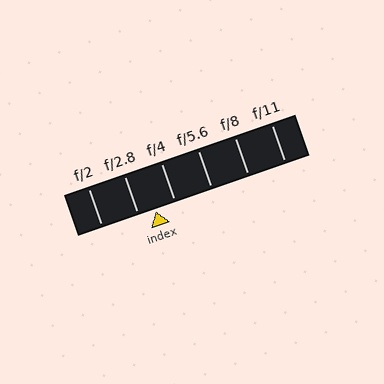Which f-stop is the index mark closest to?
The index mark is closest to f/2.8.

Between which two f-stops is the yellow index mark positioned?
The index mark is between f/2.8 and f/4.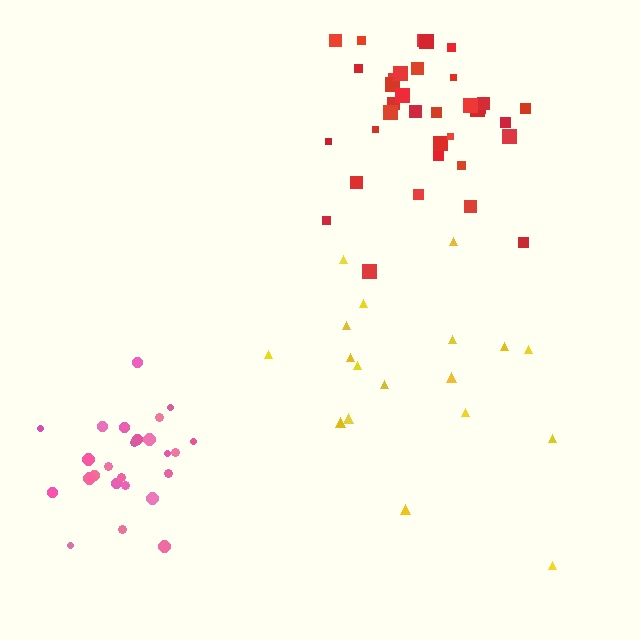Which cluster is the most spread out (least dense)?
Yellow.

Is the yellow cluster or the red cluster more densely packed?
Red.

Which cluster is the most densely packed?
Pink.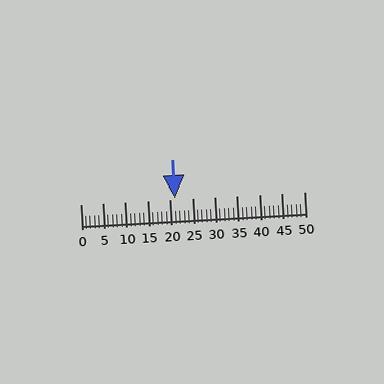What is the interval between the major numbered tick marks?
The major tick marks are spaced 5 units apart.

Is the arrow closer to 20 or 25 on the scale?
The arrow is closer to 20.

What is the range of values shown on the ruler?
The ruler shows values from 0 to 50.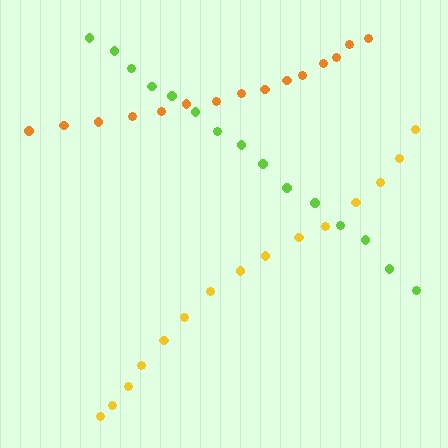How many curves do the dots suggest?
There are 3 distinct paths.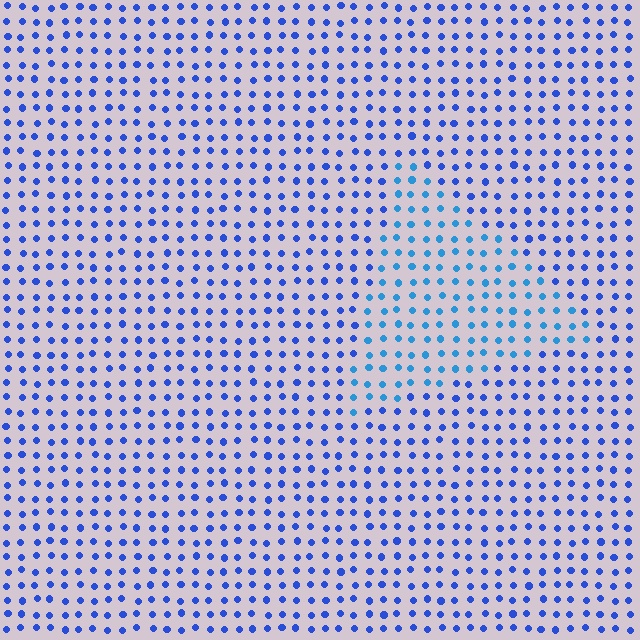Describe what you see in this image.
The image is filled with small blue elements in a uniform arrangement. A triangle-shaped region is visible where the elements are tinted to a slightly different hue, forming a subtle color boundary.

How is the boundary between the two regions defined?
The boundary is defined purely by a slight shift in hue (about 25 degrees). Spacing, size, and orientation are identical on both sides.